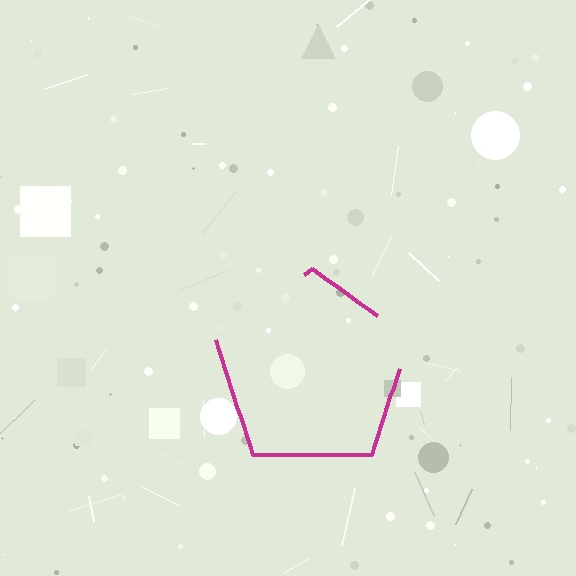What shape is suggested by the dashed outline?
The dashed outline suggests a pentagon.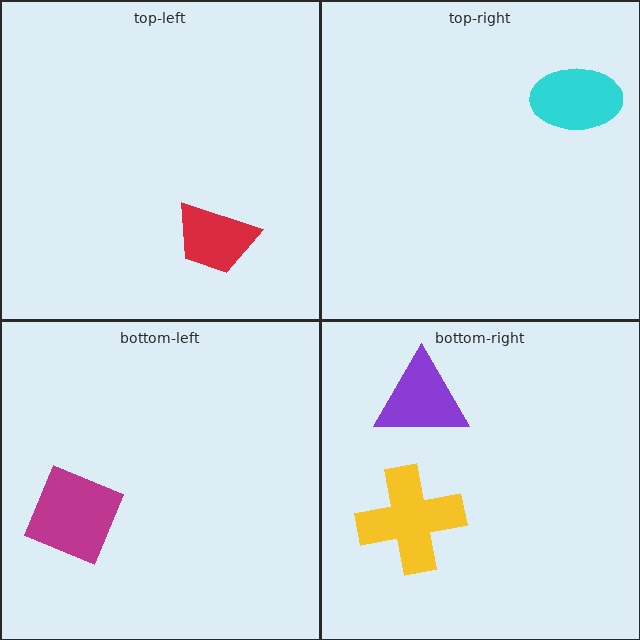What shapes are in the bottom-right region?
The purple triangle, the yellow cross.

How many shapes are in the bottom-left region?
1.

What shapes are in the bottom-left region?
The magenta diamond.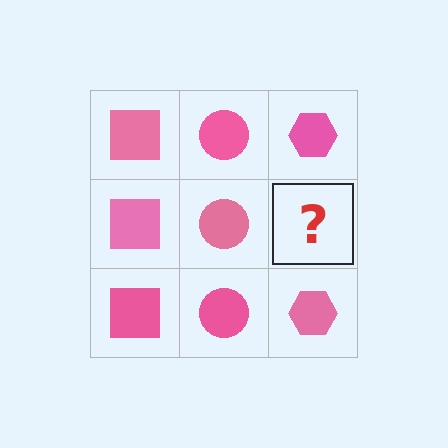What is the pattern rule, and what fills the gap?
The rule is that each column has a consistent shape. The gap should be filled with a pink hexagon.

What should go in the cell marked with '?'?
The missing cell should contain a pink hexagon.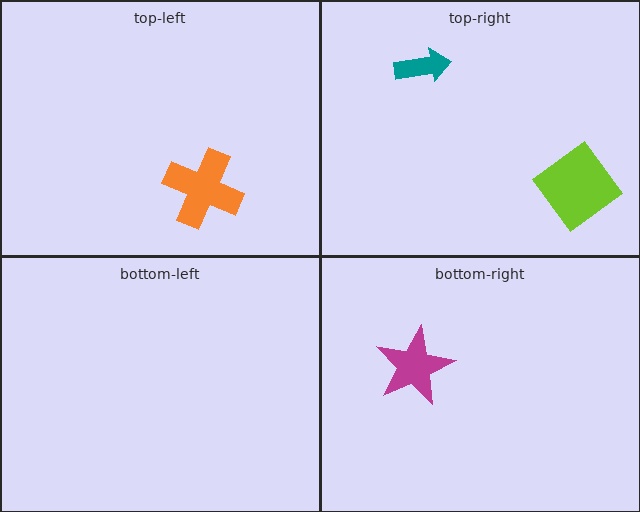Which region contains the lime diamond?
The top-right region.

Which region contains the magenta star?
The bottom-right region.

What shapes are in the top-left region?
The orange cross.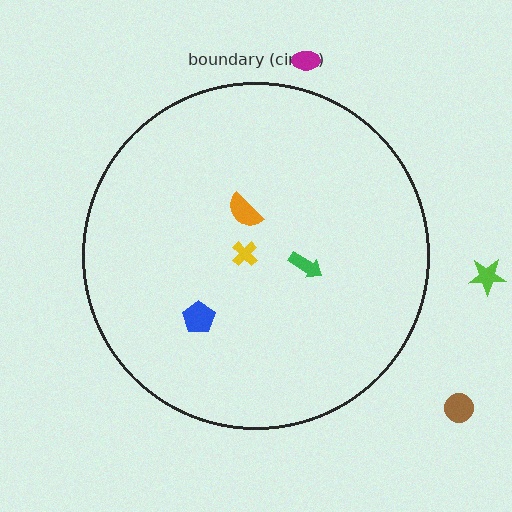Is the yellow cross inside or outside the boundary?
Inside.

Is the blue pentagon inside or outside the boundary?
Inside.